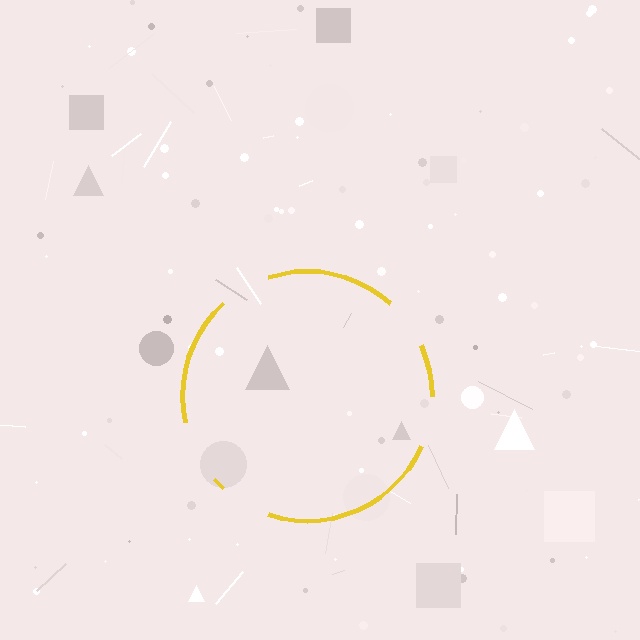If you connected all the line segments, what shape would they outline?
They would outline a circle.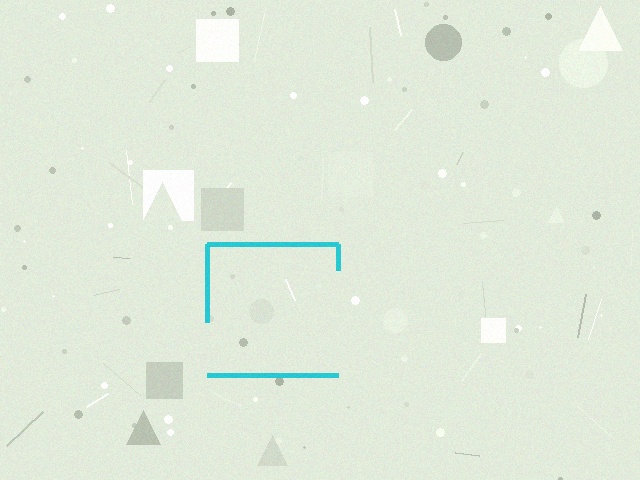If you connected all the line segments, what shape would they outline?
They would outline a square.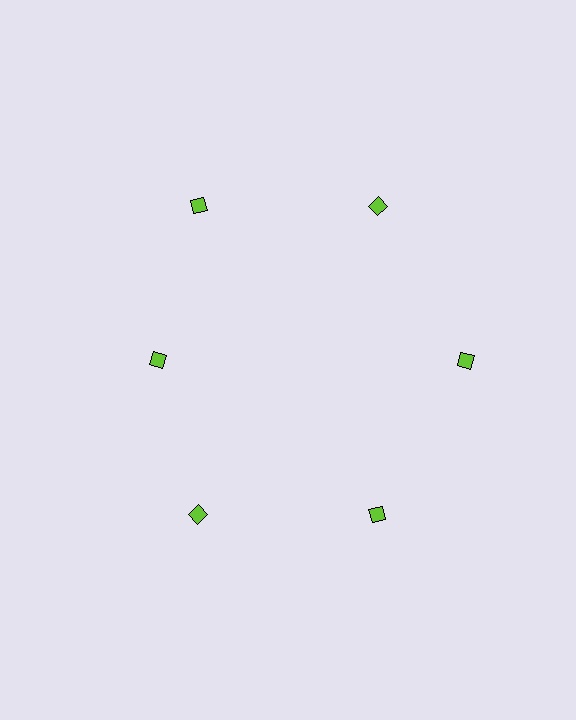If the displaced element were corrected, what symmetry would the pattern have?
It would have 6-fold rotational symmetry — the pattern would map onto itself every 60 degrees.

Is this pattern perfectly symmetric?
No. The 6 lime diamonds are arranged in a ring, but one element near the 9 o'clock position is pulled inward toward the center, breaking the 6-fold rotational symmetry.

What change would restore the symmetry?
The symmetry would be restored by moving it outward, back onto the ring so that all 6 diamonds sit at equal angles and equal distance from the center.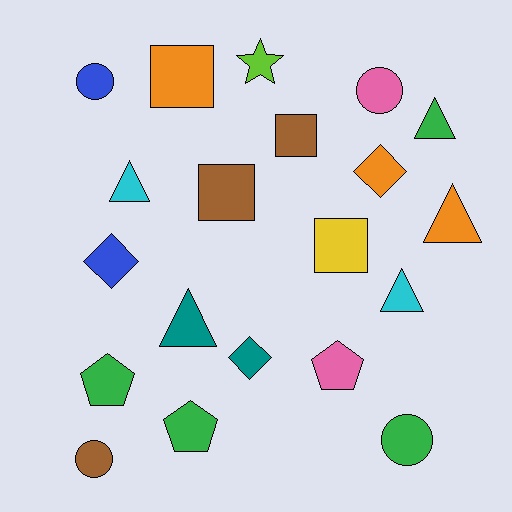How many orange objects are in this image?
There are 3 orange objects.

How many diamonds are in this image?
There are 3 diamonds.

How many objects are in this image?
There are 20 objects.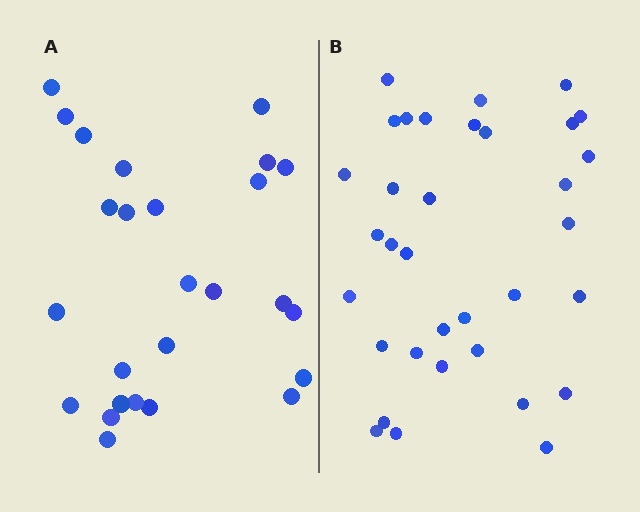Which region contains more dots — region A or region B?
Region B (the right region) has more dots.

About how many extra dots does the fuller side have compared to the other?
Region B has roughly 8 or so more dots than region A.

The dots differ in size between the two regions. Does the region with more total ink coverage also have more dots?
No. Region A has more total ink coverage because its dots are larger, but region B actually contains more individual dots. Total area can be misleading — the number of items is what matters here.